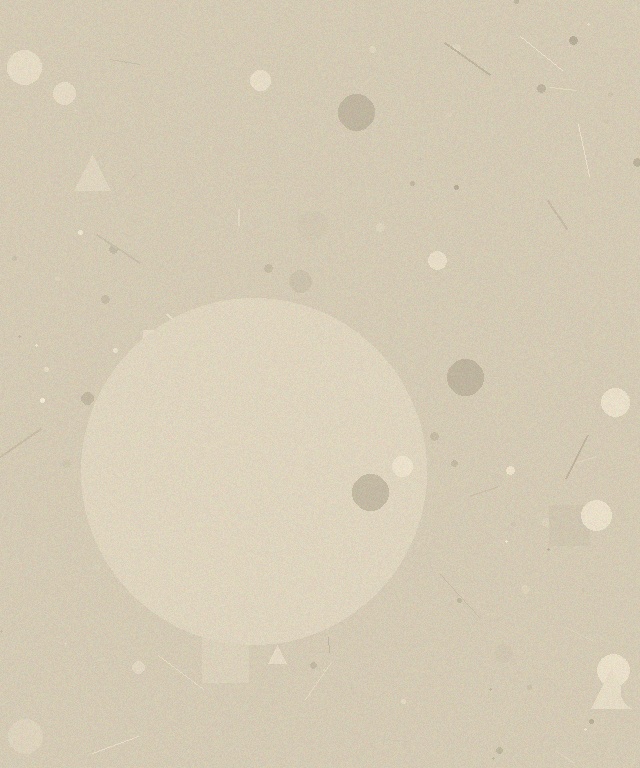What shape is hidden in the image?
A circle is hidden in the image.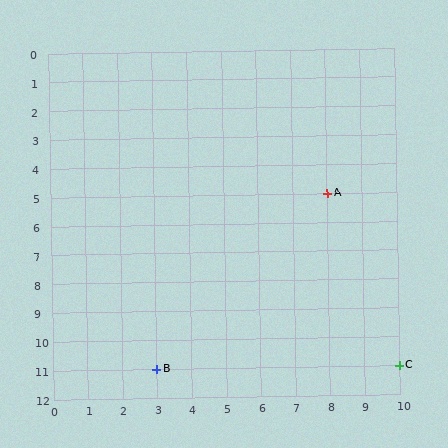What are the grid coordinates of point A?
Point A is at grid coordinates (8, 5).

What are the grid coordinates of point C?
Point C is at grid coordinates (10, 11).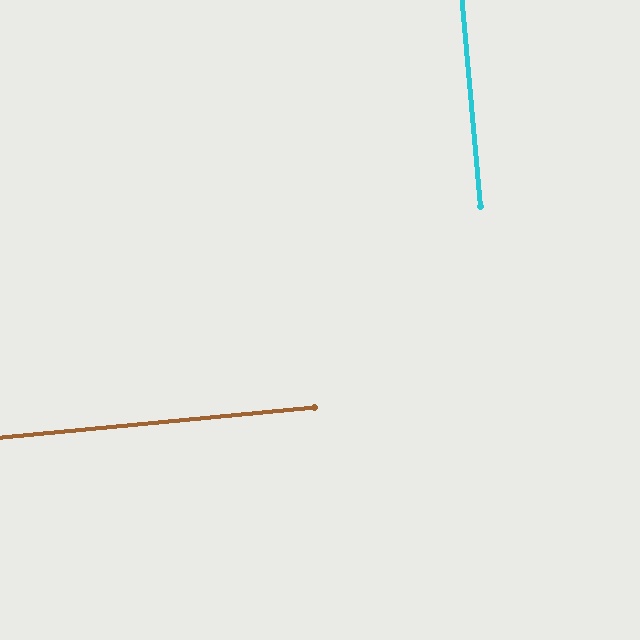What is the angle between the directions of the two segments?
Approximately 90 degrees.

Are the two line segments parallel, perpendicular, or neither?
Perpendicular — they meet at approximately 90°.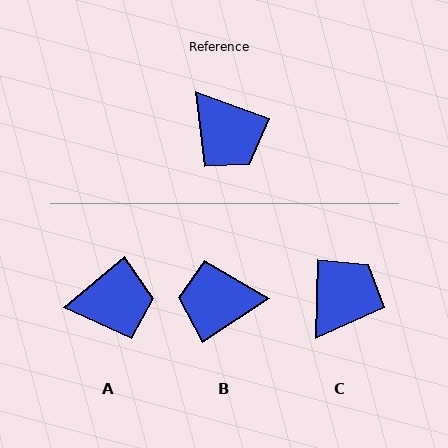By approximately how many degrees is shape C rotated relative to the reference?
Approximately 108 degrees counter-clockwise.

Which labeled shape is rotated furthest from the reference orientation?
B, about 127 degrees away.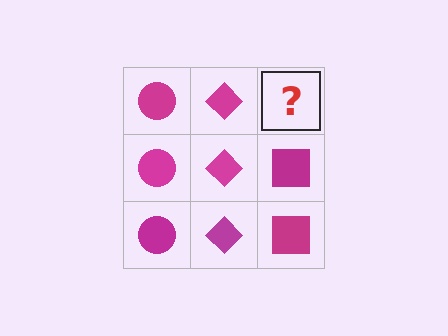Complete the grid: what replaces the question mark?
The question mark should be replaced with a magenta square.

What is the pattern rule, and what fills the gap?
The rule is that each column has a consistent shape. The gap should be filled with a magenta square.